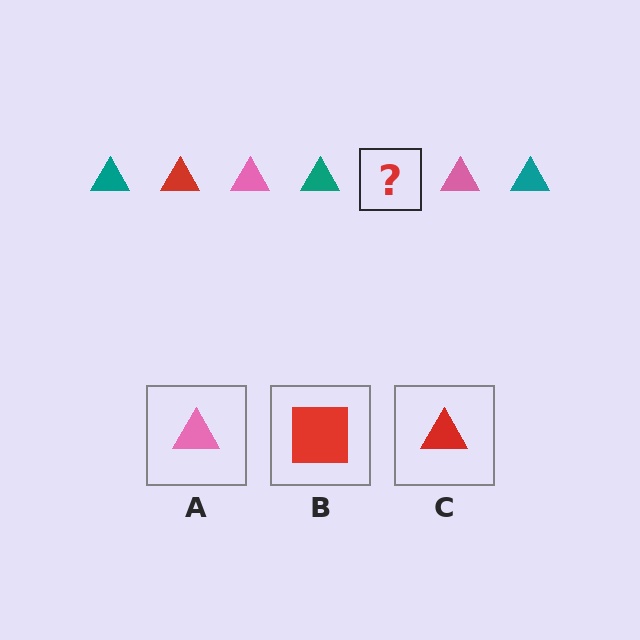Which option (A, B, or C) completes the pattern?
C.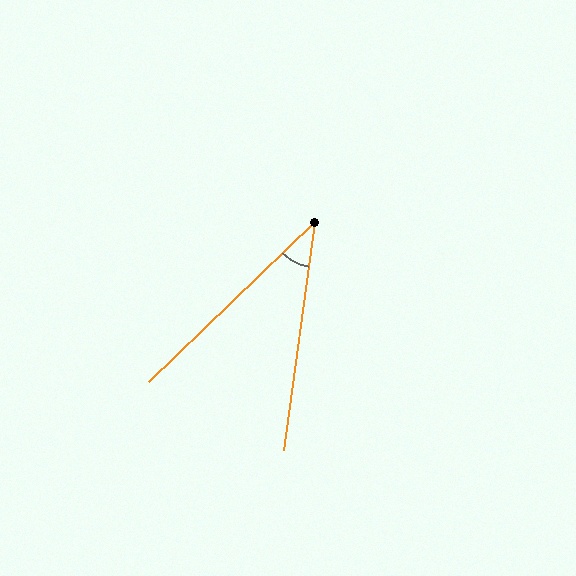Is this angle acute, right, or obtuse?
It is acute.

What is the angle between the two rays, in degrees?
Approximately 39 degrees.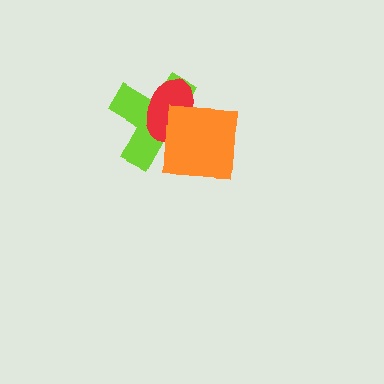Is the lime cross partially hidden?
Yes, it is partially covered by another shape.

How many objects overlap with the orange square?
2 objects overlap with the orange square.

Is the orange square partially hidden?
No, no other shape covers it.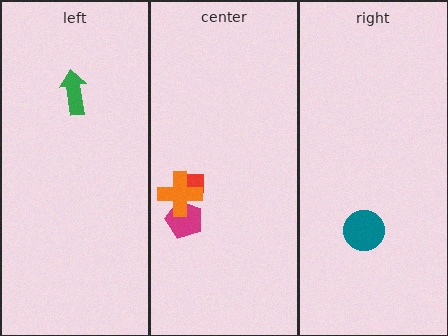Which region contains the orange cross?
The center region.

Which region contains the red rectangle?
The center region.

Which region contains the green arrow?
The left region.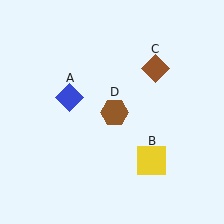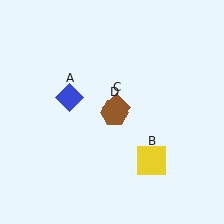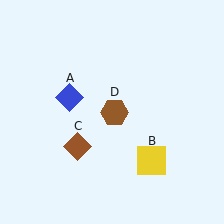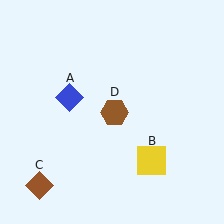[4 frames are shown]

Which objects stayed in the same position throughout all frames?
Blue diamond (object A) and yellow square (object B) and brown hexagon (object D) remained stationary.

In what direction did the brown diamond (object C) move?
The brown diamond (object C) moved down and to the left.